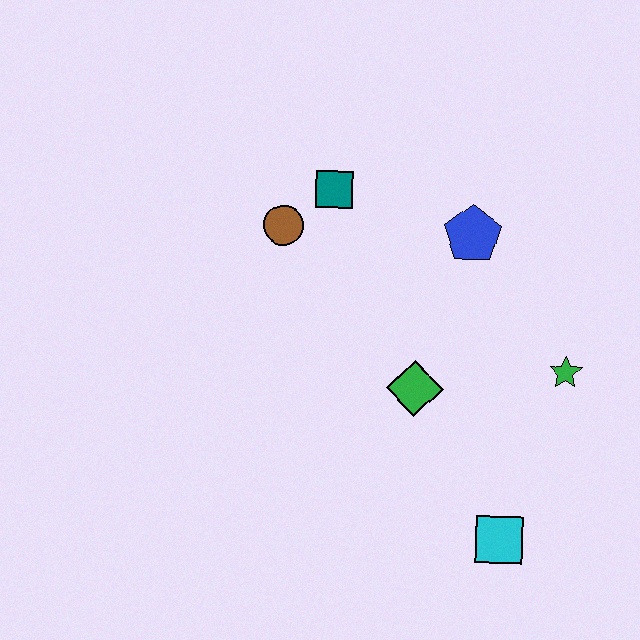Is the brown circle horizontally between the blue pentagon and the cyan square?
No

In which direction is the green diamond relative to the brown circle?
The green diamond is below the brown circle.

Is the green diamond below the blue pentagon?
Yes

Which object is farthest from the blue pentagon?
The cyan square is farthest from the blue pentagon.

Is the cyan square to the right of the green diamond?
Yes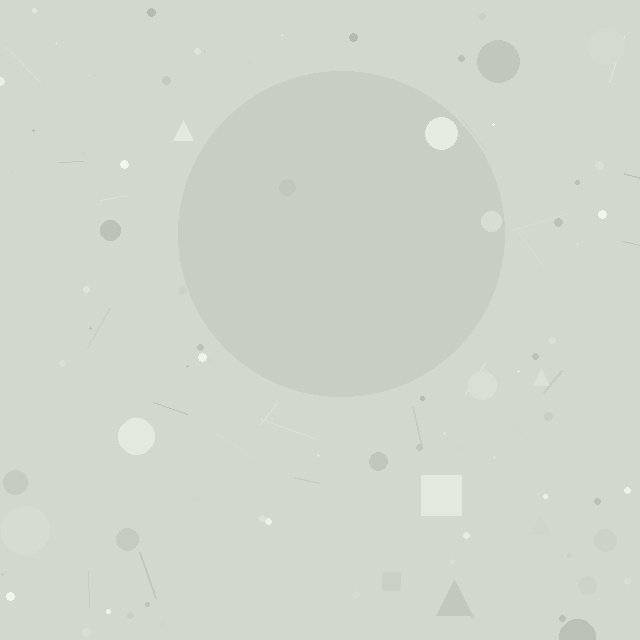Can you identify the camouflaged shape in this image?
The camouflaged shape is a circle.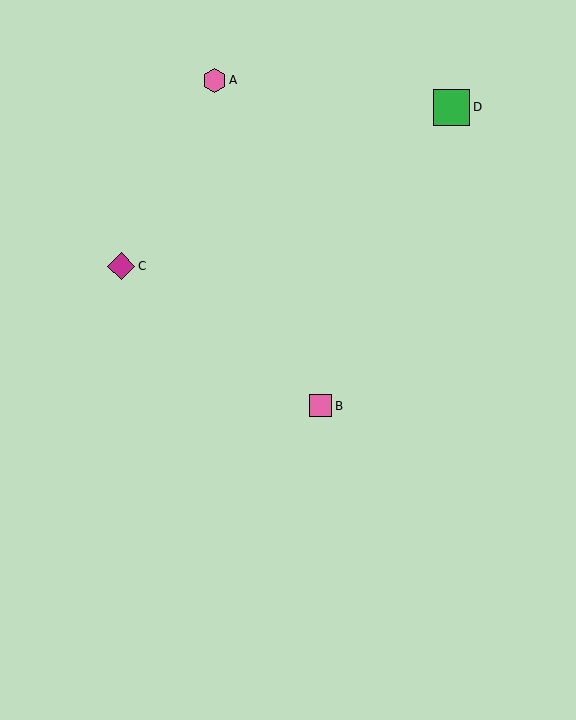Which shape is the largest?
The green square (labeled D) is the largest.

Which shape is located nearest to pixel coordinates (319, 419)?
The pink square (labeled B) at (321, 406) is nearest to that location.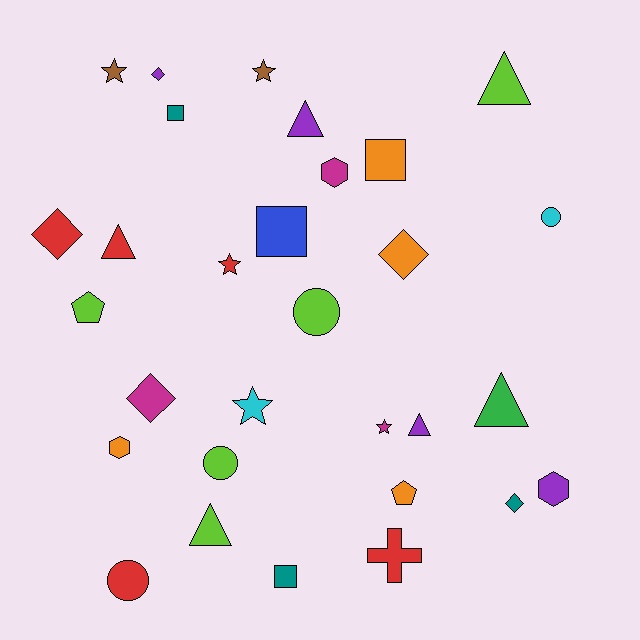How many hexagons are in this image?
There are 3 hexagons.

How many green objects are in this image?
There is 1 green object.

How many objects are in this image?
There are 30 objects.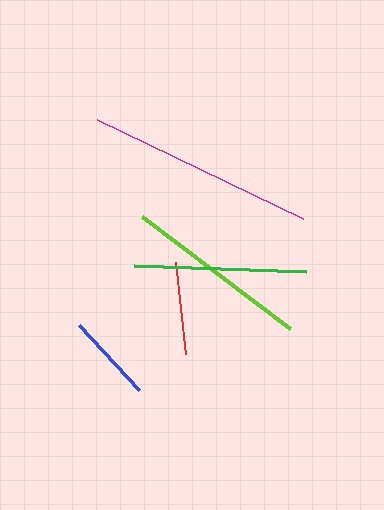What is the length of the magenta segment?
The magenta segment is approximately 229 pixels long.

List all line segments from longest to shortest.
From longest to shortest: magenta, lime, green, red, blue.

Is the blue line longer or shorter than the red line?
The red line is longer than the blue line.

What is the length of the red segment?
The red segment is approximately 93 pixels long.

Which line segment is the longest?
The magenta line is the longest at approximately 229 pixels.